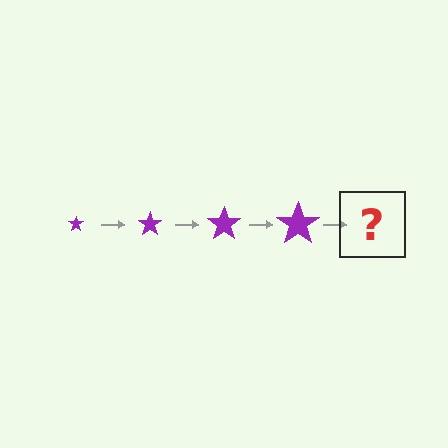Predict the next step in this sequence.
The next step is a purple star, larger than the previous one.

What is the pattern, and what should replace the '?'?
The pattern is that the star gets progressively larger each step. The '?' should be a purple star, larger than the previous one.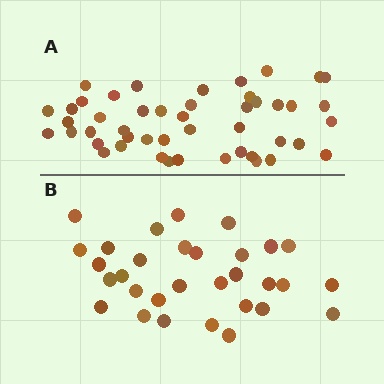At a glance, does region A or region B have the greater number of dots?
Region A (the top region) has more dots.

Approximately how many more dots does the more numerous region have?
Region A has approximately 15 more dots than region B.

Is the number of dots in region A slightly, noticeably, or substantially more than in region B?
Region A has substantially more. The ratio is roughly 1.5 to 1.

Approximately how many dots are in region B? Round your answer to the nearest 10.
About 30 dots. (The exact count is 31, which rounds to 30.)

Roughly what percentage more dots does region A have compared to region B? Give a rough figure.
About 50% more.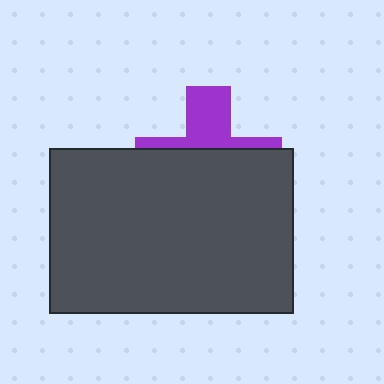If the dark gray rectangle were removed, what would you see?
You would see the complete purple cross.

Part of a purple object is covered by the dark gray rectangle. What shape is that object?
It is a cross.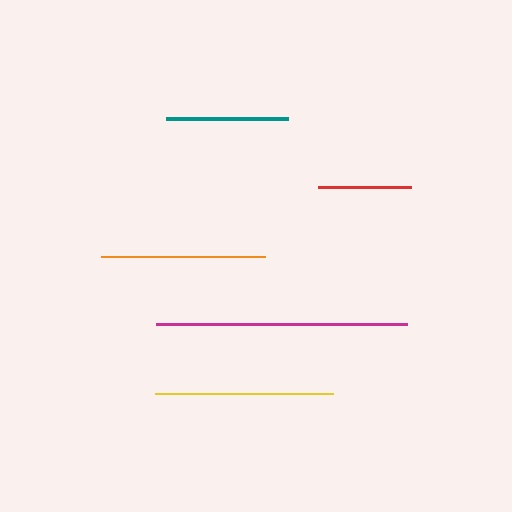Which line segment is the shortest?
The red line is the shortest at approximately 93 pixels.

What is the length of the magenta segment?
The magenta segment is approximately 251 pixels long.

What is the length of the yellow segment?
The yellow segment is approximately 179 pixels long.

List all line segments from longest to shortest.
From longest to shortest: magenta, yellow, orange, teal, red.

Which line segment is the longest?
The magenta line is the longest at approximately 251 pixels.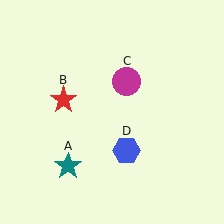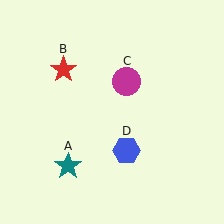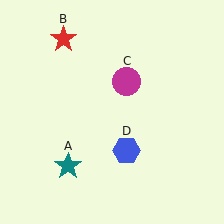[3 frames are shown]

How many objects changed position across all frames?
1 object changed position: red star (object B).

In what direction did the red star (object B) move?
The red star (object B) moved up.